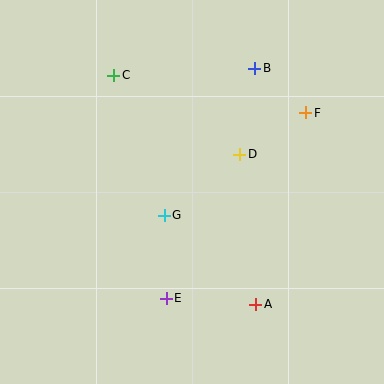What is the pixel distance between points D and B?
The distance between D and B is 87 pixels.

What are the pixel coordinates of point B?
Point B is at (255, 68).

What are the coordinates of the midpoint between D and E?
The midpoint between D and E is at (203, 226).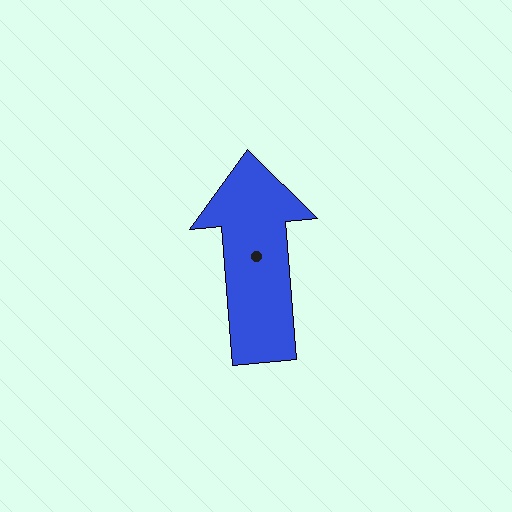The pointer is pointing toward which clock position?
Roughly 12 o'clock.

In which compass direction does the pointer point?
North.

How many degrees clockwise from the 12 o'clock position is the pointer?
Approximately 355 degrees.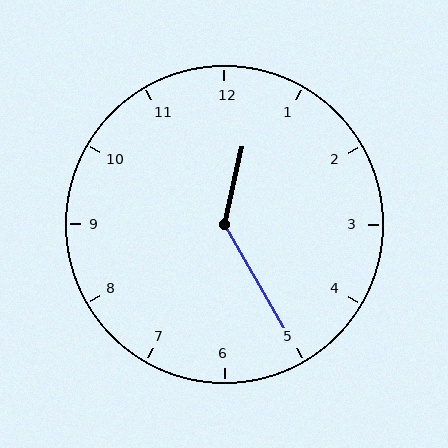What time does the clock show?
12:25.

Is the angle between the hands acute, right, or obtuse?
It is obtuse.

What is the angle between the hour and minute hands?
Approximately 138 degrees.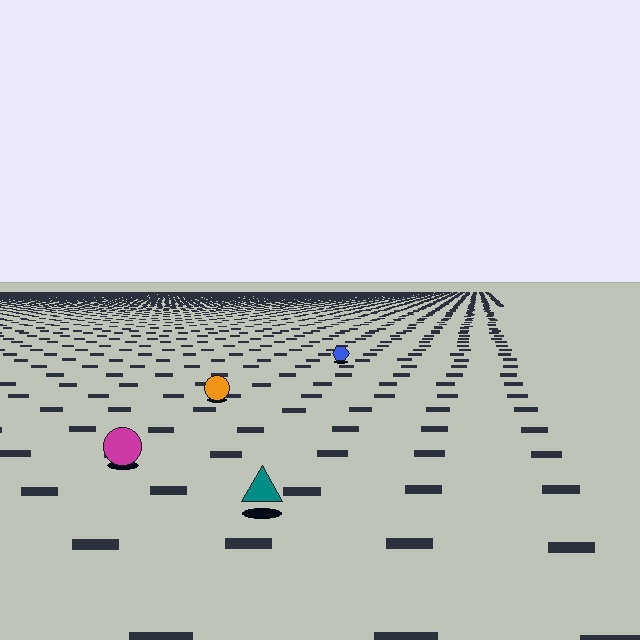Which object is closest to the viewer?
The teal triangle is closest. The texture marks near it are larger and more spread out.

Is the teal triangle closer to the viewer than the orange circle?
Yes. The teal triangle is closer — you can tell from the texture gradient: the ground texture is coarser near it.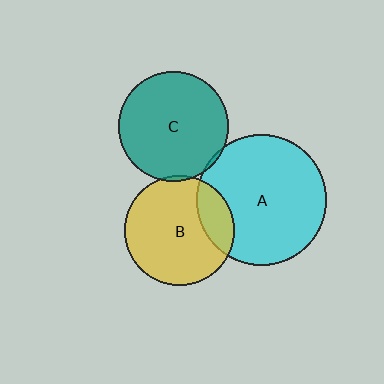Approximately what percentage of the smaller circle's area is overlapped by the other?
Approximately 5%.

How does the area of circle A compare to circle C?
Approximately 1.4 times.